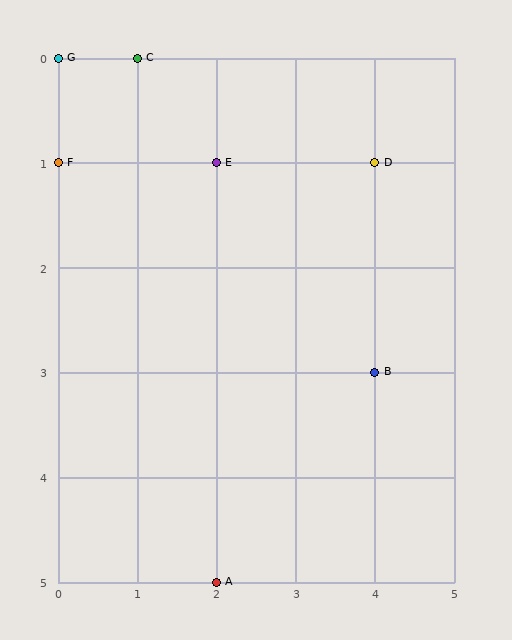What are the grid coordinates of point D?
Point D is at grid coordinates (4, 1).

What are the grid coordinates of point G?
Point G is at grid coordinates (0, 0).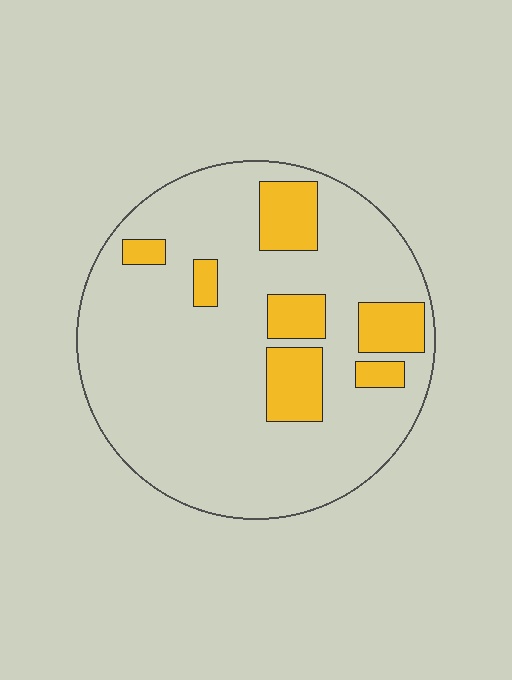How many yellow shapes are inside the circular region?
7.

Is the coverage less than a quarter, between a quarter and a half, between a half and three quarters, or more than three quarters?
Less than a quarter.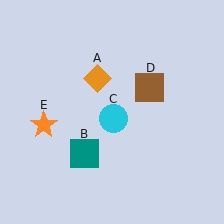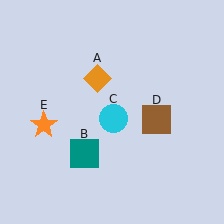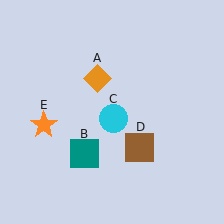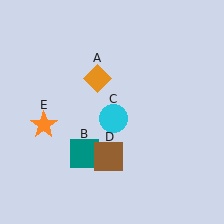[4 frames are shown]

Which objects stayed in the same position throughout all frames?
Orange diamond (object A) and teal square (object B) and cyan circle (object C) and orange star (object E) remained stationary.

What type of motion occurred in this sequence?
The brown square (object D) rotated clockwise around the center of the scene.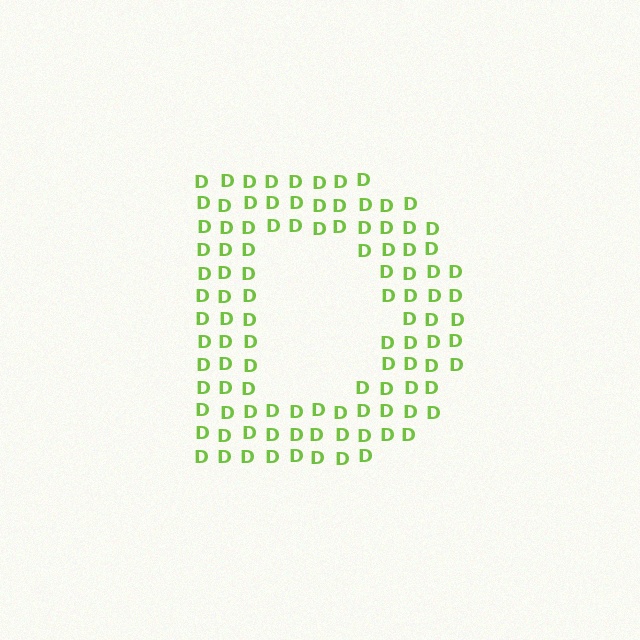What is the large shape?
The large shape is the letter D.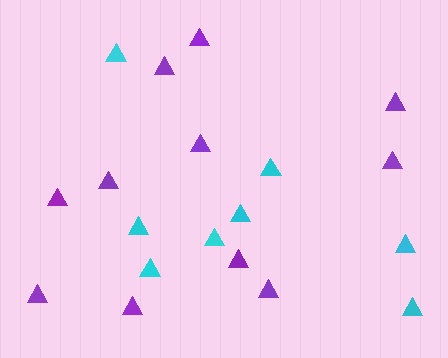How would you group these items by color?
There are 2 groups: one group of purple triangles (11) and one group of cyan triangles (8).